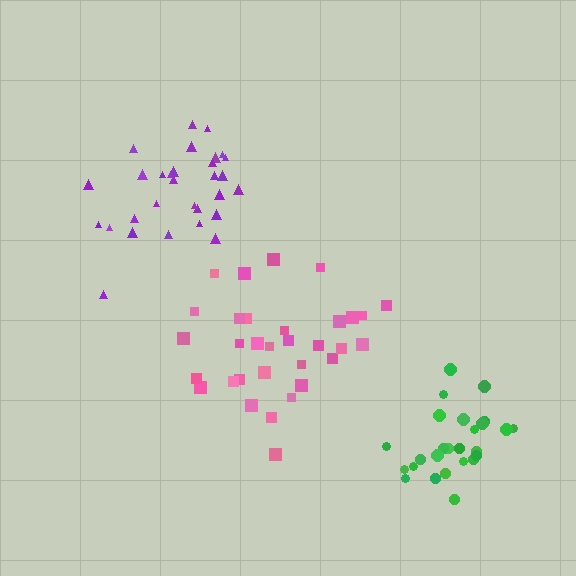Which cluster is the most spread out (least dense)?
Pink.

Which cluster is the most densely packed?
Green.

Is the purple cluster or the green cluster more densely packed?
Green.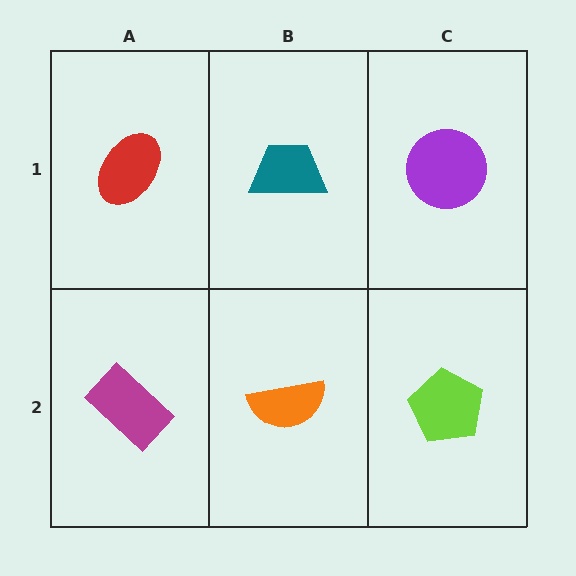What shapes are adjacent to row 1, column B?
An orange semicircle (row 2, column B), a red ellipse (row 1, column A), a purple circle (row 1, column C).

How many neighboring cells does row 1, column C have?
2.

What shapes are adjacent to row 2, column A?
A red ellipse (row 1, column A), an orange semicircle (row 2, column B).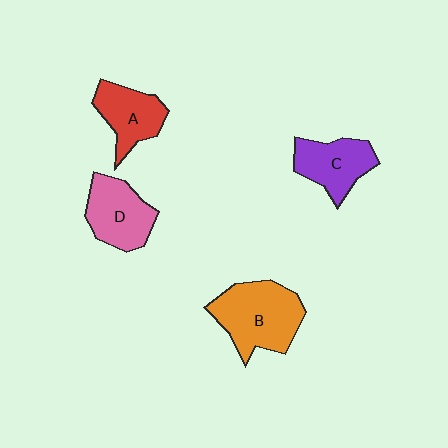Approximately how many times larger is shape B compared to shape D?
Approximately 1.4 times.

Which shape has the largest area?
Shape B (orange).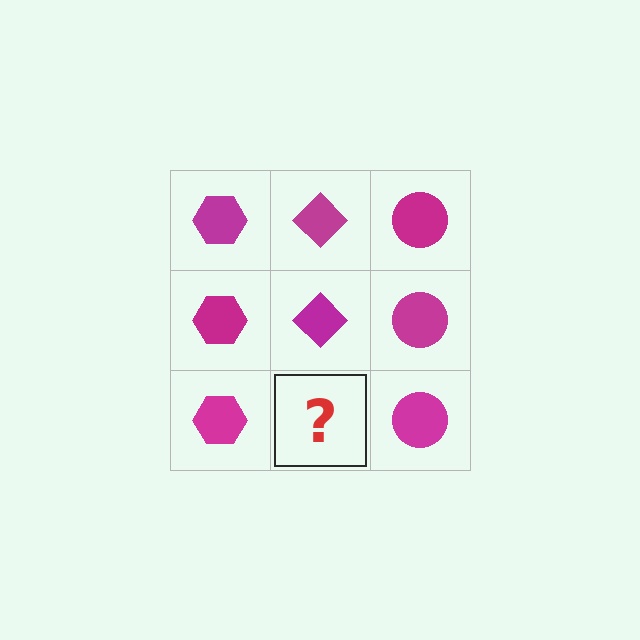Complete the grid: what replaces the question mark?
The question mark should be replaced with a magenta diamond.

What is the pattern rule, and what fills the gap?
The rule is that each column has a consistent shape. The gap should be filled with a magenta diamond.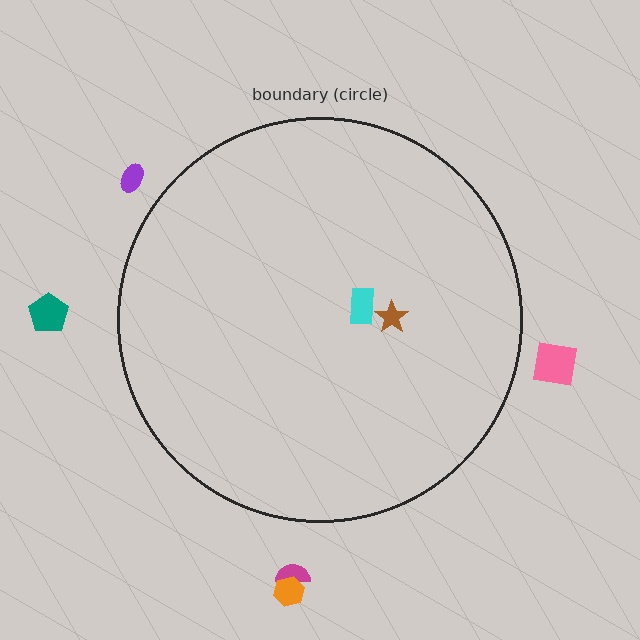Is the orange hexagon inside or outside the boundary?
Outside.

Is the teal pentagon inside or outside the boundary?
Outside.